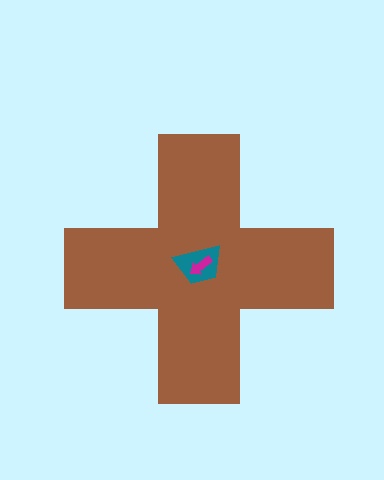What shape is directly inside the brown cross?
The teal trapezoid.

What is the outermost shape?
The brown cross.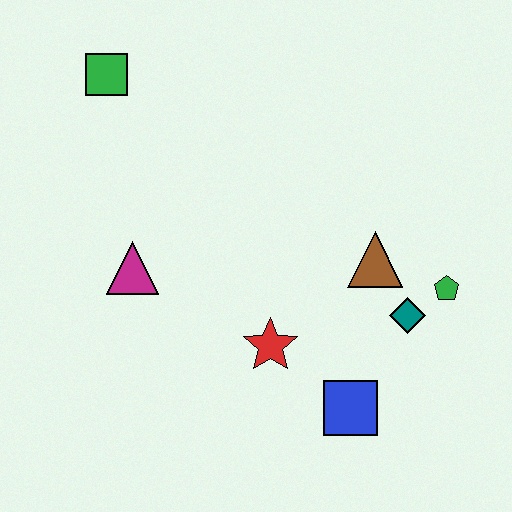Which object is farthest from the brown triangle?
The green square is farthest from the brown triangle.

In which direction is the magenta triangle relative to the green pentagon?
The magenta triangle is to the left of the green pentagon.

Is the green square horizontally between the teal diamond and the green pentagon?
No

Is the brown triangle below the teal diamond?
No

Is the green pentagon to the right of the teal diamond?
Yes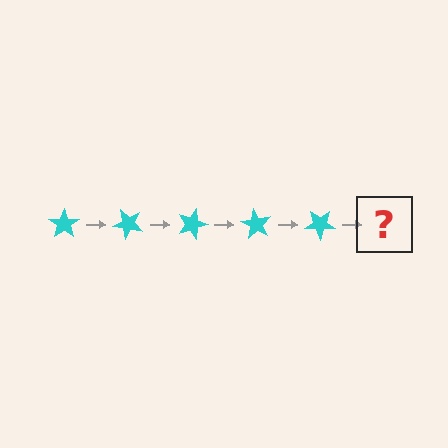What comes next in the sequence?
The next element should be a cyan star rotated 225 degrees.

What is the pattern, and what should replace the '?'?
The pattern is that the star rotates 45 degrees each step. The '?' should be a cyan star rotated 225 degrees.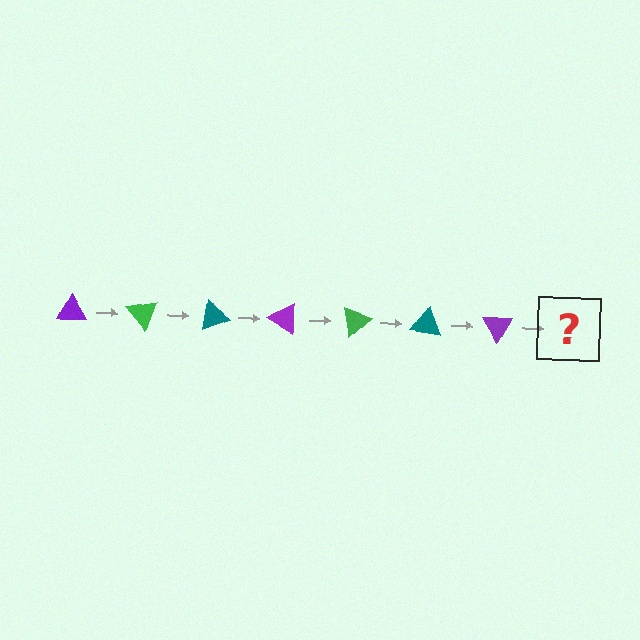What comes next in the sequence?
The next element should be a green triangle, rotated 350 degrees from the start.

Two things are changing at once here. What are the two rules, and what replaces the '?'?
The two rules are that it rotates 50 degrees each step and the color cycles through purple, green, and teal. The '?' should be a green triangle, rotated 350 degrees from the start.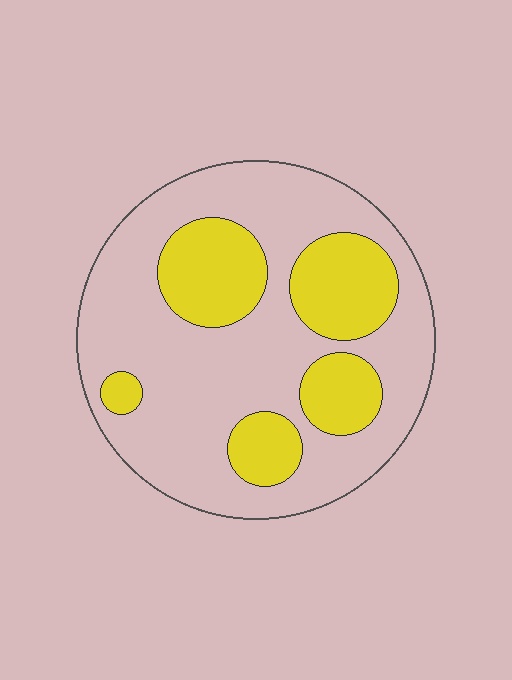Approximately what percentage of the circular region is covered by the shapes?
Approximately 30%.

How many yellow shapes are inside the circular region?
5.